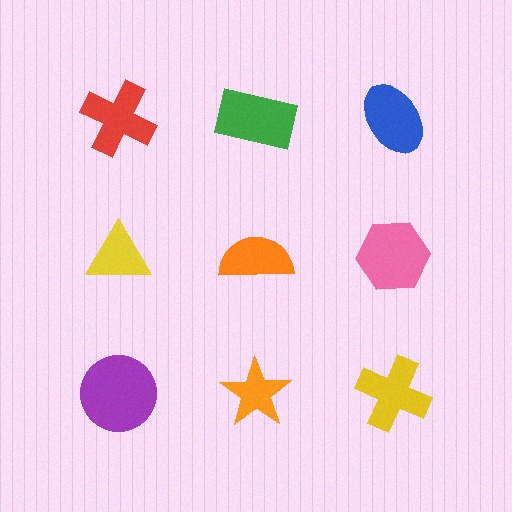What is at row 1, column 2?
A green rectangle.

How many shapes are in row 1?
3 shapes.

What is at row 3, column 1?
A purple circle.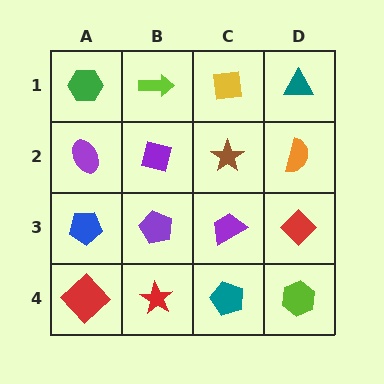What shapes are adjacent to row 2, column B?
A lime arrow (row 1, column B), a purple pentagon (row 3, column B), a purple ellipse (row 2, column A), a brown star (row 2, column C).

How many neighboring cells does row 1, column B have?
3.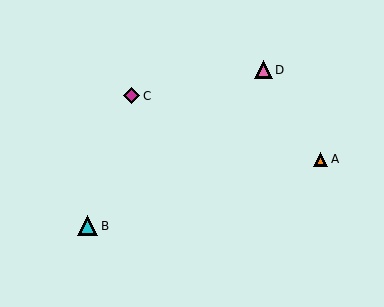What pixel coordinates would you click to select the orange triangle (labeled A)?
Click at (321, 159) to select the orange triangle A.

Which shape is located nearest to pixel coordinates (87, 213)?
The cyan triangle (labeled B) at (88, 226) is nearest to that location.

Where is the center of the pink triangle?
The center of the pink triangle is at (263, 70).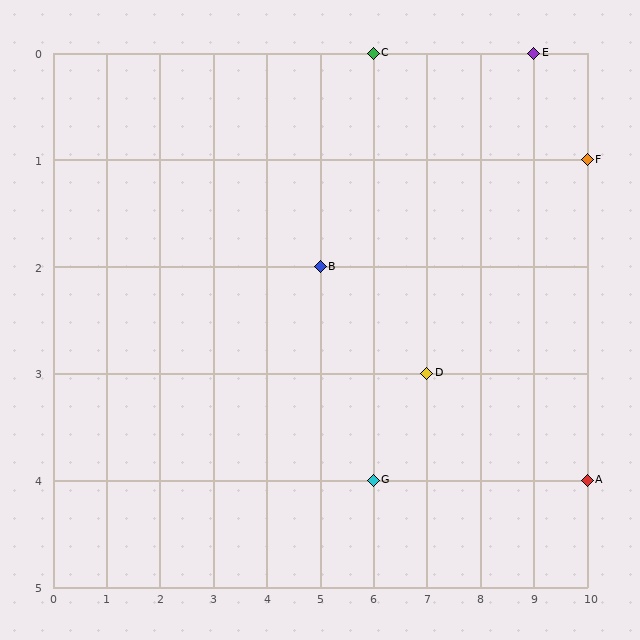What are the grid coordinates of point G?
Point G is at grid coordinates (6, 4).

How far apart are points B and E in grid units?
Points B and E are 4 columns and 2 rows apart (about 4.5 grid units diagonally).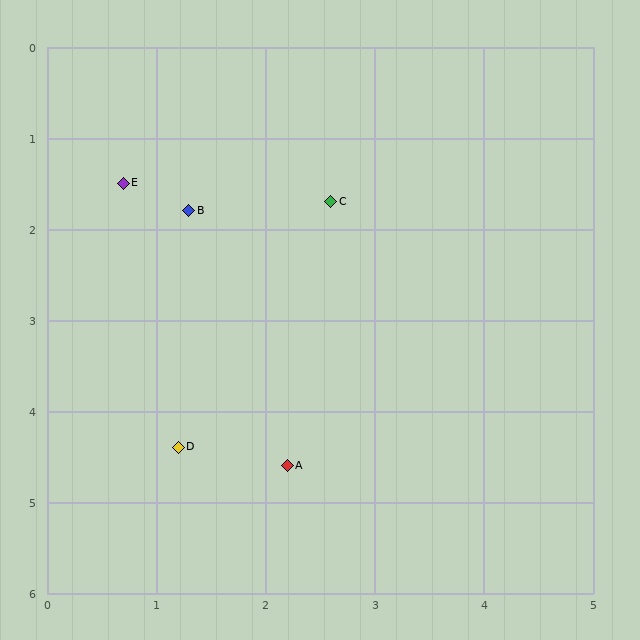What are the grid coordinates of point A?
Point A is at approximately (2.2, 4.6).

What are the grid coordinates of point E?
Point E is at approximately (0.7, 1.5).